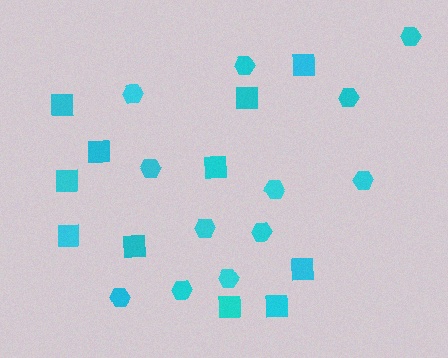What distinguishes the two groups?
There are 2 groups: one group of hexagons (12) and one group of squares (11).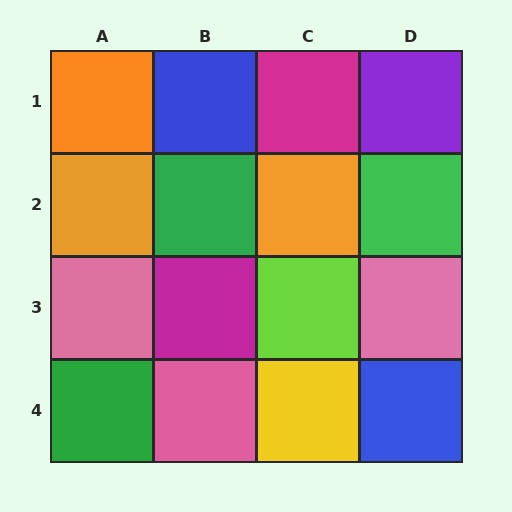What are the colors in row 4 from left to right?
Green, pink, yellow, blue.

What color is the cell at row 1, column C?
Magenta.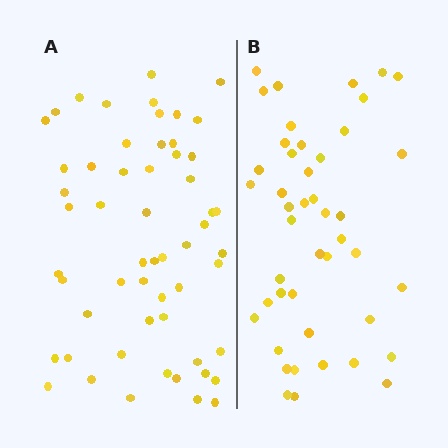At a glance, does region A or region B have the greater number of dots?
Region A (the left region) has more dots.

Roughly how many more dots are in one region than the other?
Region A has roughly 12 or so more dots than region B.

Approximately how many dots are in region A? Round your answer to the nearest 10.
About 60 dots. (The exact count is 56, which rounds to 60.)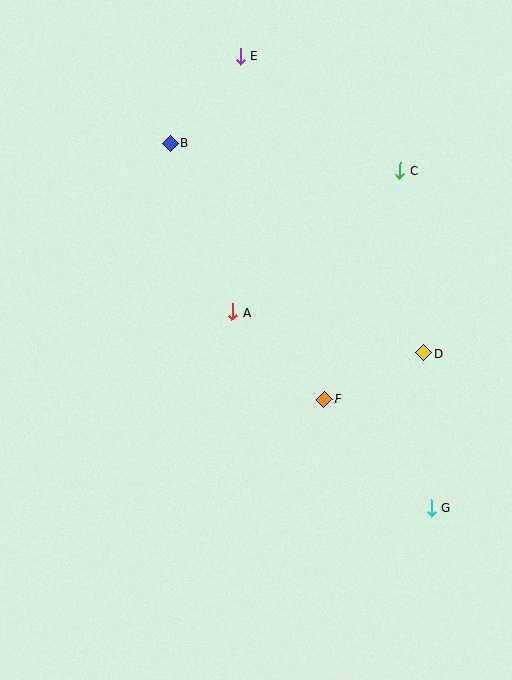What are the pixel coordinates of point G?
Point G is at (431, 507).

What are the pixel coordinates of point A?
Point A is at (233, 312).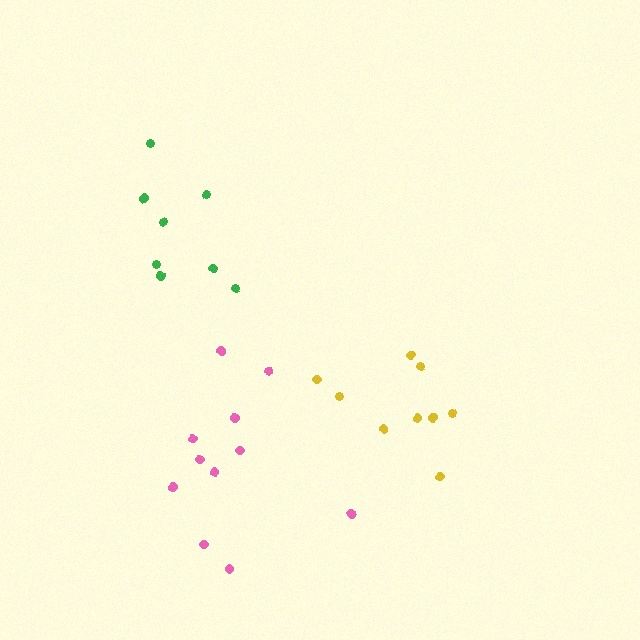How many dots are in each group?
Group 1: 11 dots, Group 2: 8 dots, Group 3: 9 dots (28 total).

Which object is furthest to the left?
The green cluster is leftmost.